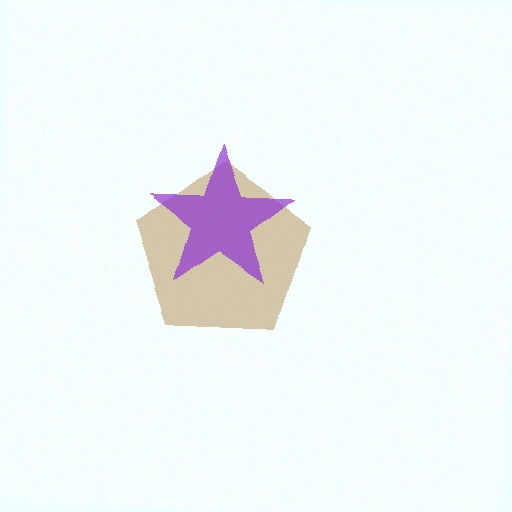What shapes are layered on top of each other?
The layered shapes are: a brown pentagon, a purple star.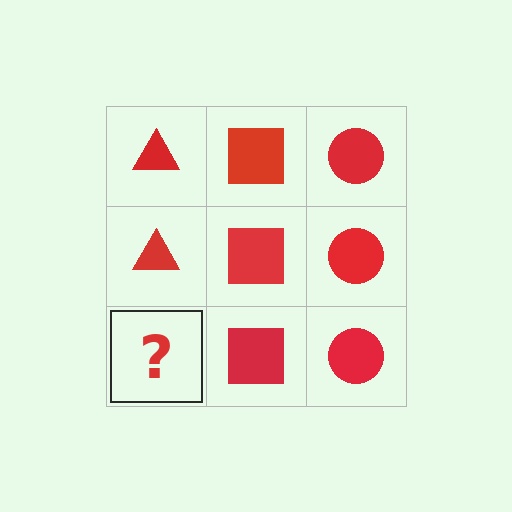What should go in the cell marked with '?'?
The missing cell should contain a red triangle.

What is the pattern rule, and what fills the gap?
The rule is that each column has a consistent shape. The gap should be filled with a red triangle.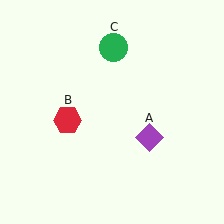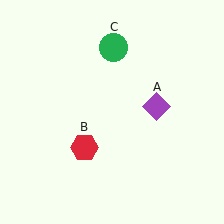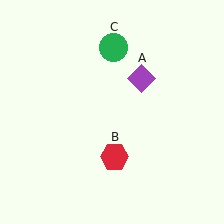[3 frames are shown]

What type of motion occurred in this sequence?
The purple diamond (object A), red hexagon (object B) rotated counterclockwise around the center of the scene.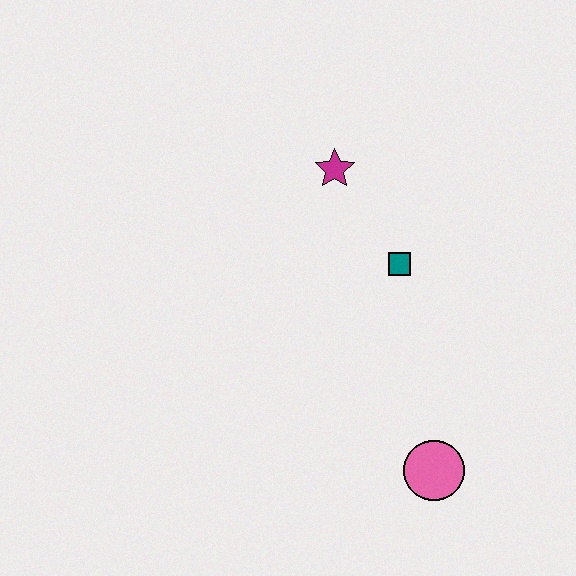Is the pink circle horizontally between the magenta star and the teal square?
No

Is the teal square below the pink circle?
No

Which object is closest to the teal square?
The magenta star is closest to the teal square.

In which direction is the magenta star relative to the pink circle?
The magenta star is above the pink circle.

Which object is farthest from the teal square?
The pink circle is farthest from the teal square.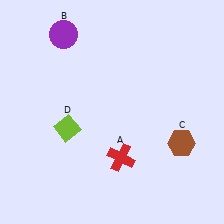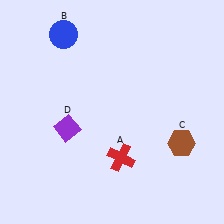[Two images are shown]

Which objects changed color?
B changed from purple to blue. D changed from lime to purple.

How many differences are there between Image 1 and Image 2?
There are 2 differences between the two images.